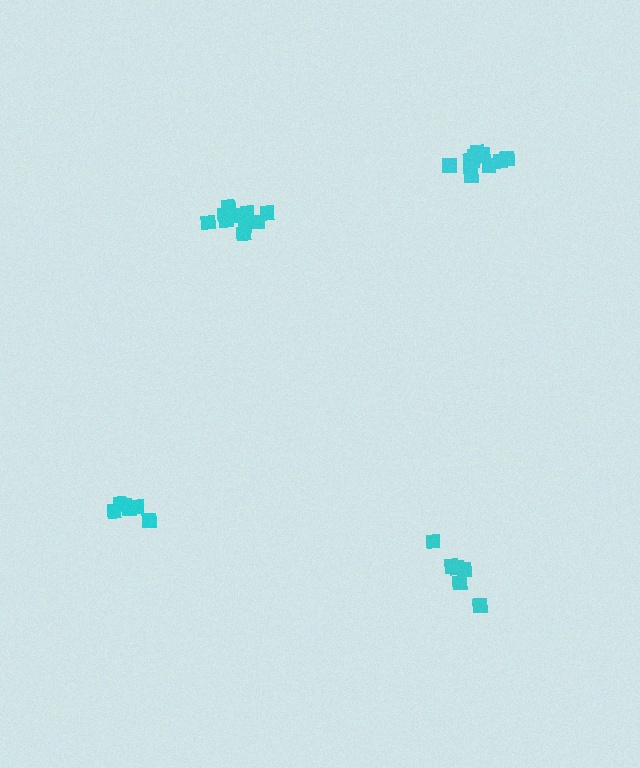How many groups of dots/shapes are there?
There are 4 groups.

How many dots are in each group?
Group 1: 11 dots, Group 2: 10 dots, Group 3: 6 dots, Group 4: 6 dots (33 total).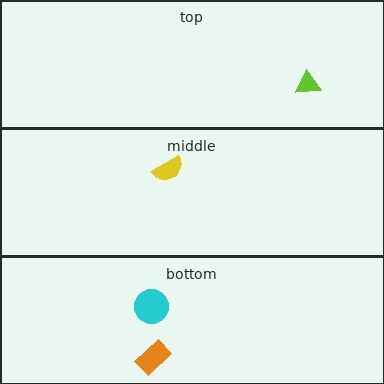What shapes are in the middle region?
The yellow semicircle.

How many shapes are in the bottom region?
2.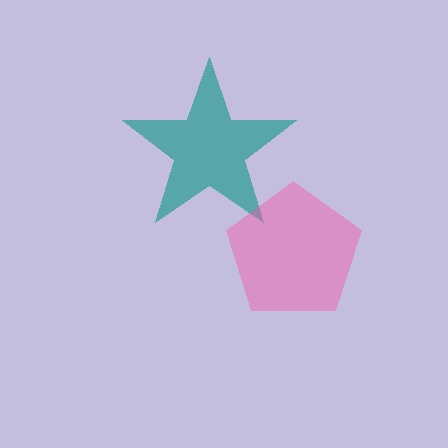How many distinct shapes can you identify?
There are 2 distinct shapes: a teal star, a pink pentagon.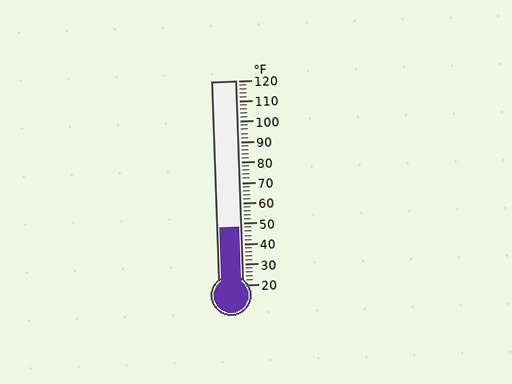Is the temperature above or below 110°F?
The temperature is below 110°F.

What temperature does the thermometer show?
The thermometer shows approximately 48°F.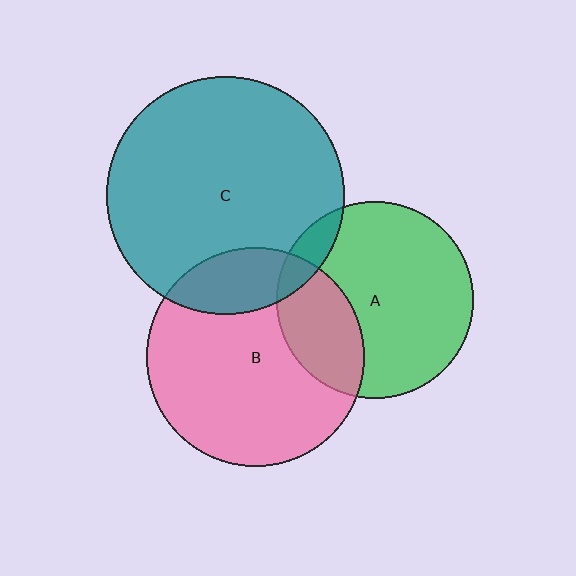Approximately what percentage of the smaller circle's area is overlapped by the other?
Approximately 10%.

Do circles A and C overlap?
Yes.